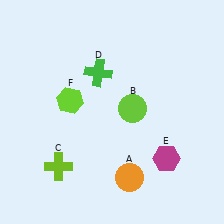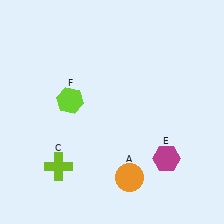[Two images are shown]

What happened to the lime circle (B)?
The lime circle (B) was removed in Image 2. It was in the top-right area of Image 1.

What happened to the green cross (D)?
The green cross (D) was removed in Image 2. It was in the top-left area of Image 1.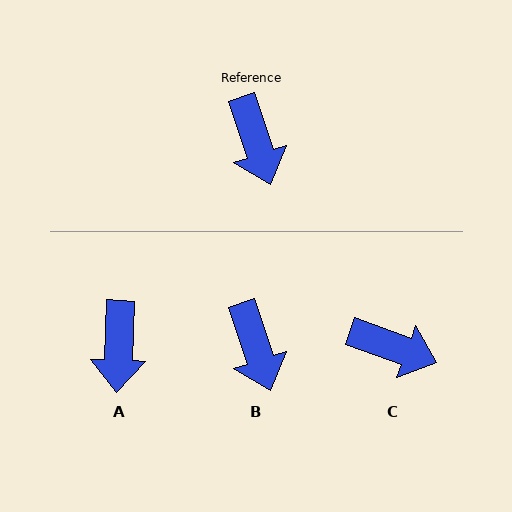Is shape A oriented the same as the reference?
No, it is off by about 20 degrees.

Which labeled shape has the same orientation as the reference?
B.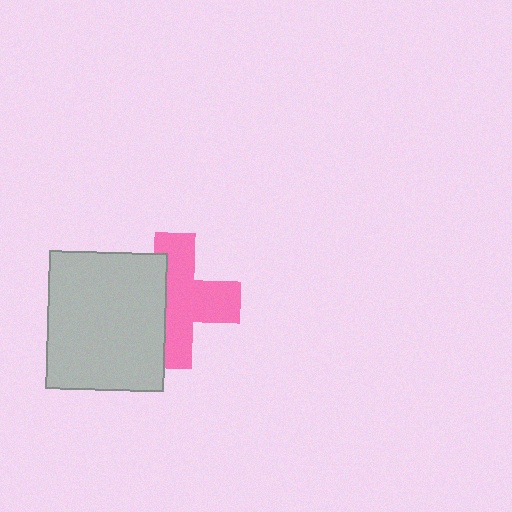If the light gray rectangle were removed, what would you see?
You would see the complete pink cross.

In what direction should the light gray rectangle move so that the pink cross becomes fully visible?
The light gray rectangle should move left. That is the shortest direction to clear the overlap and leave the pink cross fully visible.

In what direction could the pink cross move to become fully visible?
The pink cross could move right. That would shift it out from behind the light gray rectangle entirely.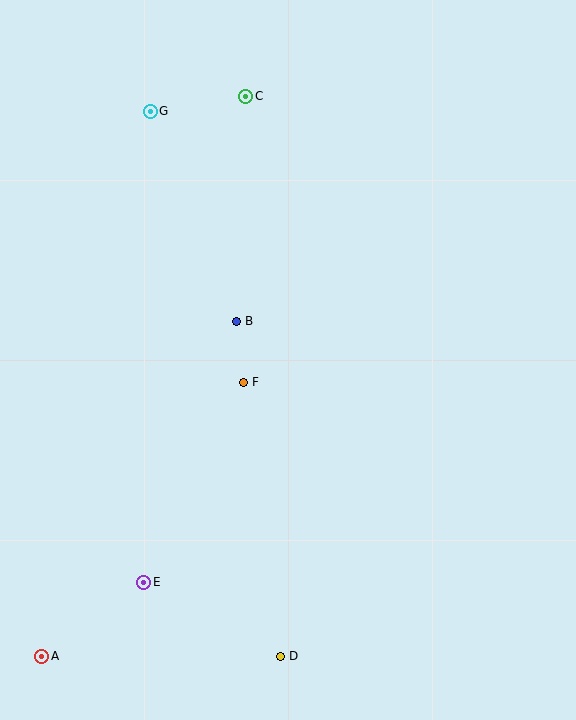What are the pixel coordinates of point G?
Point G is at (150, 111).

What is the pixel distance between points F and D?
The distance between F and D is 276 pixels.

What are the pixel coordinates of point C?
Point C is at (246, 96).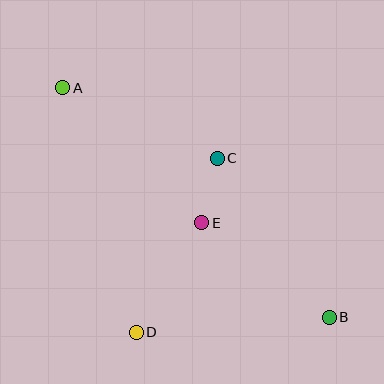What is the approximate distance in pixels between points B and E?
The distance between B and E is approximately 159 pixels.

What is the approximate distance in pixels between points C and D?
The distance between C and D is approximately 192 pixels.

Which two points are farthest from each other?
Points A and B are farthest from each other.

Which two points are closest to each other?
Points C and E are closest to each other.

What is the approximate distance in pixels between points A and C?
The distance between A and C is approximately 170 pixels.